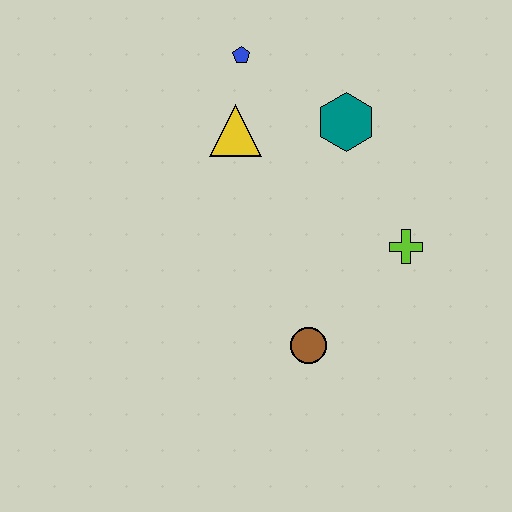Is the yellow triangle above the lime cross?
Yes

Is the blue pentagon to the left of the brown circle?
Yes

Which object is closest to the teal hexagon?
The yellow triangle is closest to the teal hexagon.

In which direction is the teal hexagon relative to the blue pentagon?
The teal hexagon is to the right of the blue pentagon.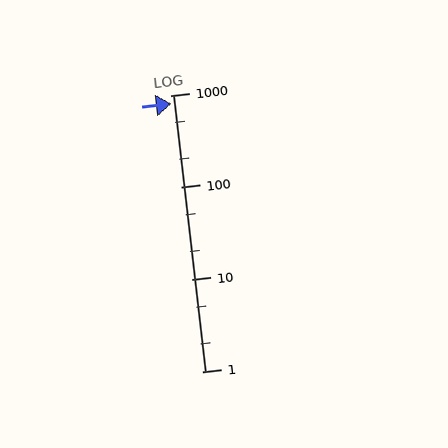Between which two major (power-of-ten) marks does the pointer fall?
The pointer is between 100 and 1000.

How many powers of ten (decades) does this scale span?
The scale spans 3 decades, from 1 to 1000.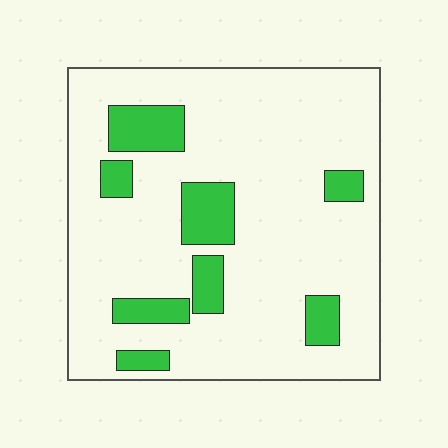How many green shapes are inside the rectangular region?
8.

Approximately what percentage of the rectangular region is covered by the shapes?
Approximately 15%.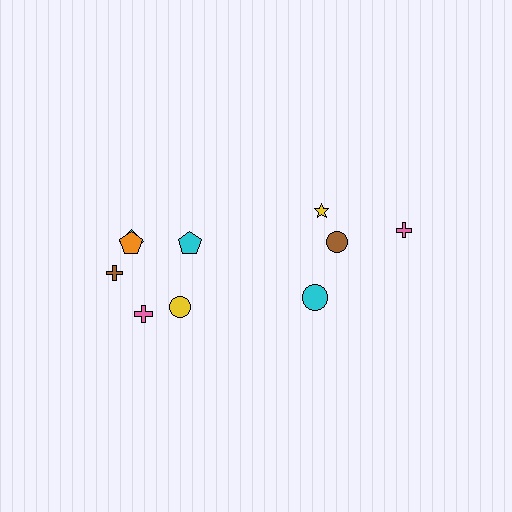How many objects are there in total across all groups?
There are 10 objects.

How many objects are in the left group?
There are 6 objects.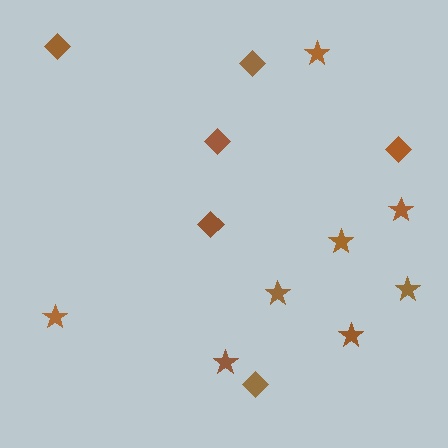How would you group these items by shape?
There are 2 groups: one group of stars (8) and one group of diamonds (6).